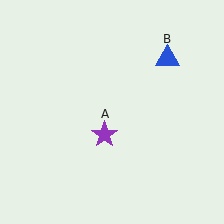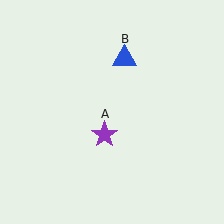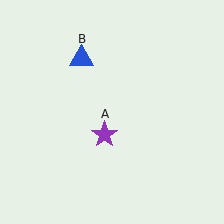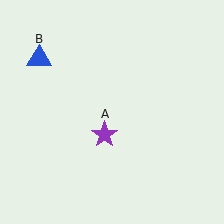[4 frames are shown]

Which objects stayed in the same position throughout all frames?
Purple star (object A) remained stationary.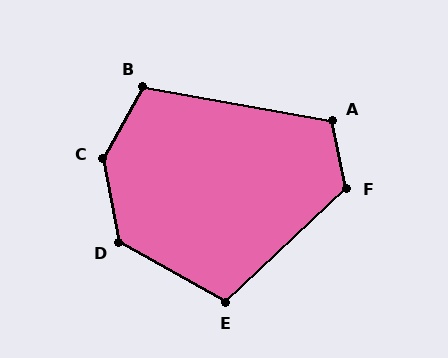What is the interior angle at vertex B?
Approximately 109 degrees (obtuse).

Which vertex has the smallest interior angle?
E, at approximately 108 degrees.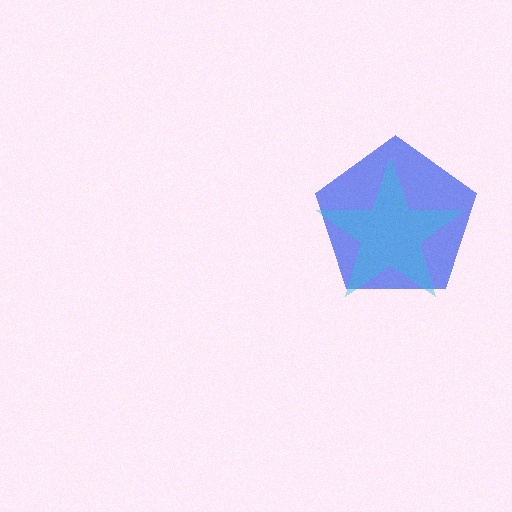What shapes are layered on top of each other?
The layered shapes are: a blue pentagon, a cyan star.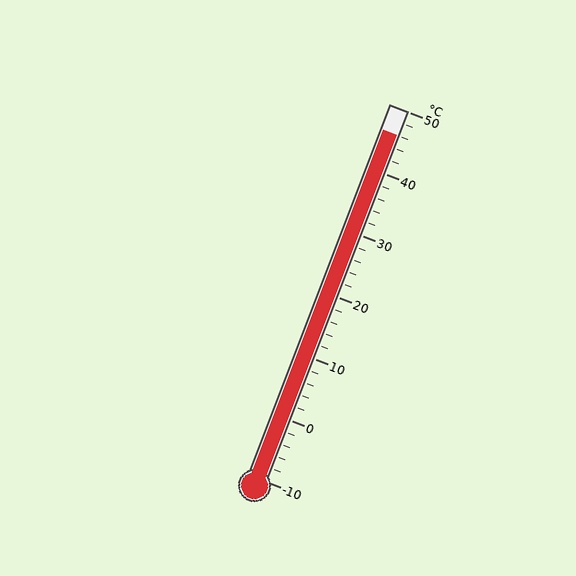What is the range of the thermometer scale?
The thermometer scale ranges from -10°C to 50°C.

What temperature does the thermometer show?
The thermometer shows approximately 46°C.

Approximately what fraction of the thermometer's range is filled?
The thermometer is filled to approximately 95% of its range.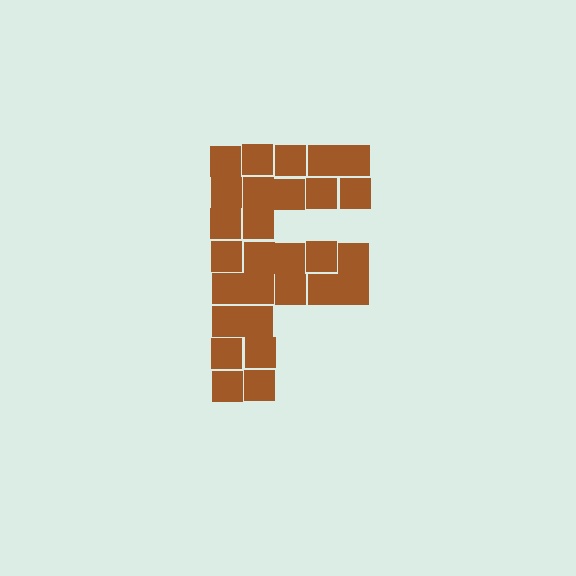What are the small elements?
The small elements are squares.